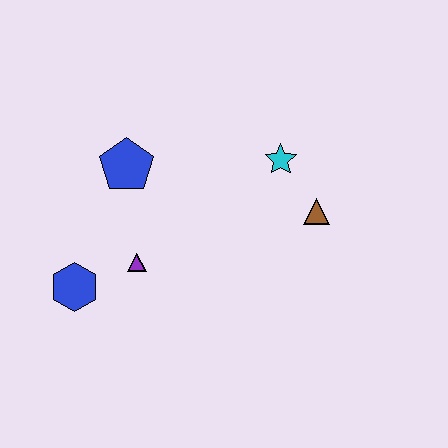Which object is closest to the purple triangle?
The blue hexagon is closest to the purple triangle.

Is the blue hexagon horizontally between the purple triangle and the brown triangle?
No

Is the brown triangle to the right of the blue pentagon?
Yes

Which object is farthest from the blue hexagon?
The brown triangle is farthest from the blue hexagon.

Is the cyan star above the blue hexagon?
Yes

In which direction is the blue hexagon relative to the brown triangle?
The blue hexagon is to the left of the brown triangle.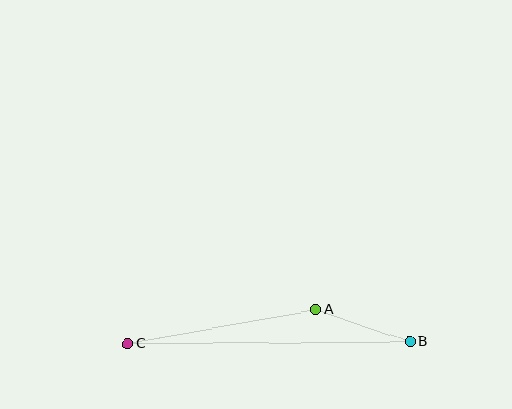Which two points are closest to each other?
Points A and B are closest to each other.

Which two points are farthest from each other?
Points B and C are farthest from each other.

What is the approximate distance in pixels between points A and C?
The distance between A and C is approximately 192 pixels.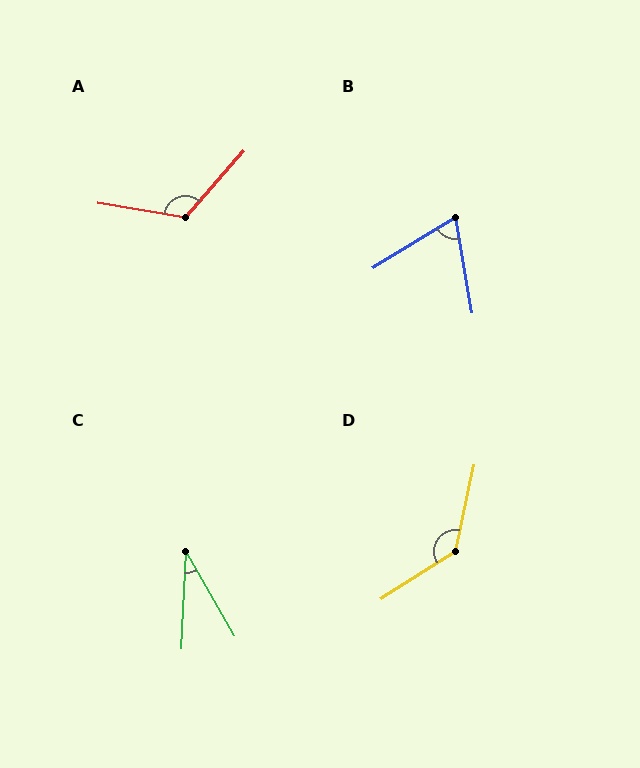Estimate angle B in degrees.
Approximately 69 degrees.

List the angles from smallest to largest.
C (33°), B (69°), A (122°), D (135°).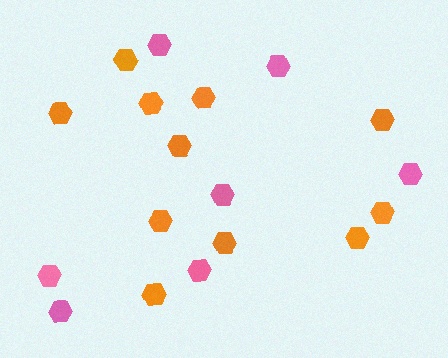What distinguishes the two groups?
There are 2 groups: one group of orange hexagons (11) and one group of pink hexagons (7).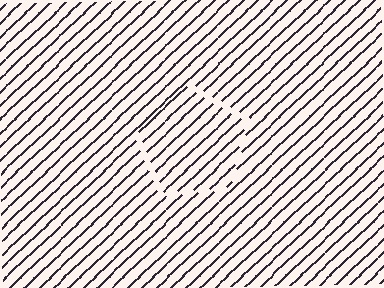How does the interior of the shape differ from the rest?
The interior of the shape contains the same grating, shifted by half a period — the contour is defined by the phase discontinuity where line-ends from the inner and outer gratings abut.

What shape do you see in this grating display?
An illusory pentagon. The interior of the shape contains the same grating, shifted by half a period — the contour is defined by the phase discontinuity where line-ends from the inner and outer gratings abut.